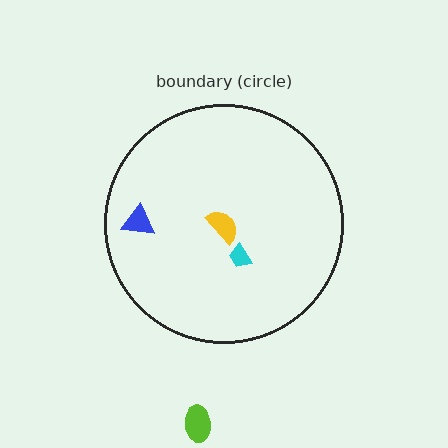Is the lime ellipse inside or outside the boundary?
Outside.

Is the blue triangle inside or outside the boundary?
Inside.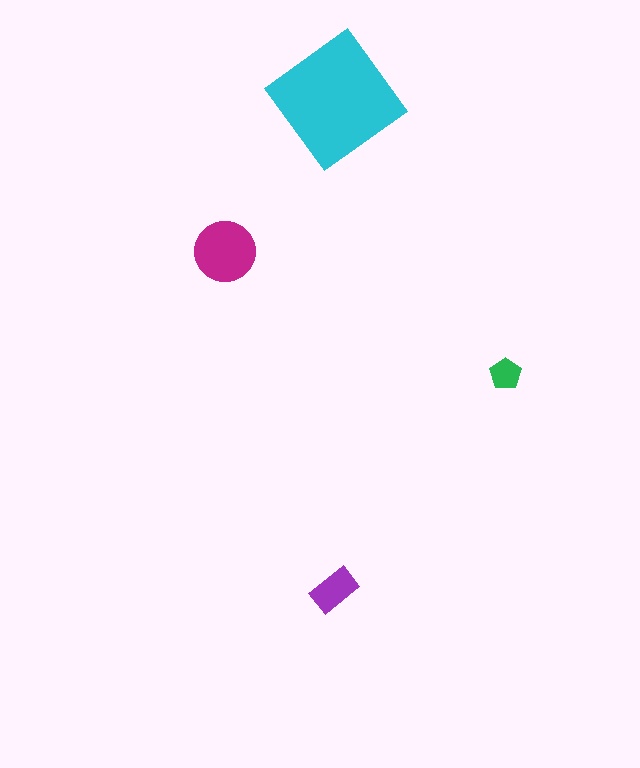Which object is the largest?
The cyan diamond.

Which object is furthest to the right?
The green pentagon is rightmost.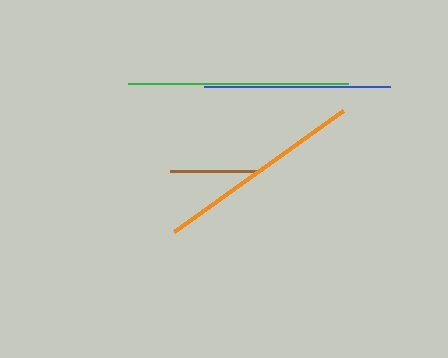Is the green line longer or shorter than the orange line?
The green line is longer than the orange line.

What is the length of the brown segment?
The brown segment is approximately 86 pixels long.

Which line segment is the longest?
The green line is the longest at approximately 220 pixels.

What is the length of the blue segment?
The blue segment is approximately 185 pixels long.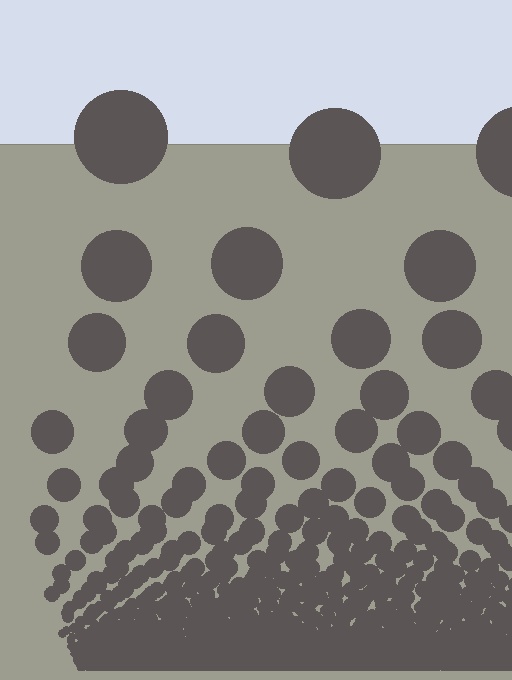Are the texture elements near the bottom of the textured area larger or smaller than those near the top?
Smaller. The gradient is inverted — elements near the bottom are smaller and denser.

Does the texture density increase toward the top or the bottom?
Density increases toward the bottom.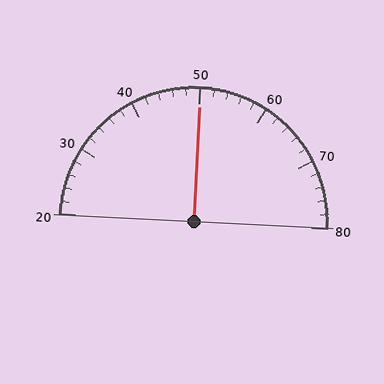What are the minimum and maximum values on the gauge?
The gauge ranges from 20 to 80.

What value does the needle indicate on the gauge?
The needle indicates approximately 50.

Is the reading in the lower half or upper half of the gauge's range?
The reading is in the upper half of the range (20 to 80).